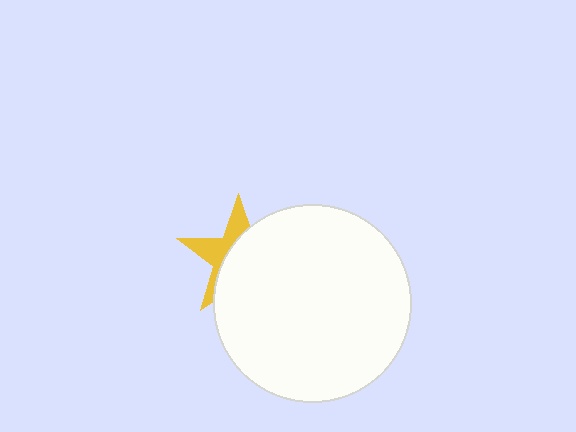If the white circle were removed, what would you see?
You would see the complete yellow star.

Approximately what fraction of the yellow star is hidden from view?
Roughly 62% of the yellow star is hidden behind the white circle.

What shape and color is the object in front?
The object in front is a white circle.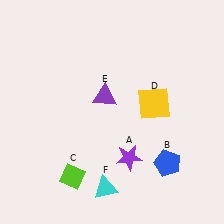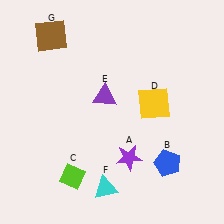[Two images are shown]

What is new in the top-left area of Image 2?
A brown square (G) was added in the top-left area of Image 2.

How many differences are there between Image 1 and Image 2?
There is 1 difference between the two images.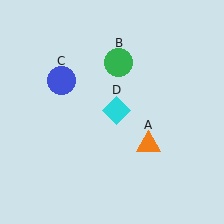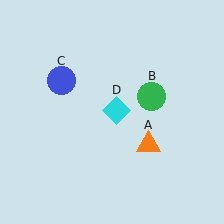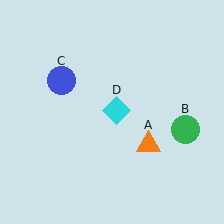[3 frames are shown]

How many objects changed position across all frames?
1 object changed position: green circle (object B).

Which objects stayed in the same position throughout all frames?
Orange triangle (object A) and blue circle (object C) and cyan diamond (object D) remained stationary.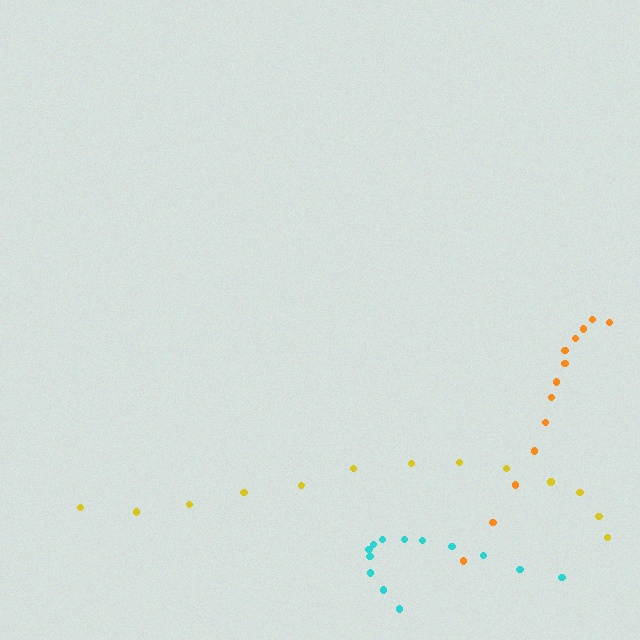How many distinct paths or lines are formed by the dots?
There are 3 distinct paths.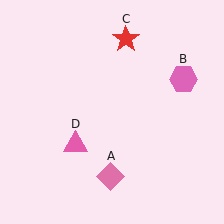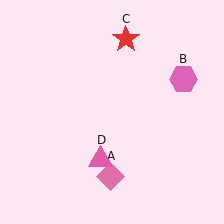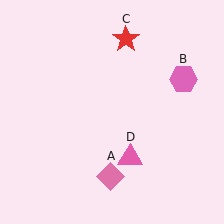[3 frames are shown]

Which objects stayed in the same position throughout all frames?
Pink diamond (object A) and pink hexagon (object B) and red star (object C) remained stationary.